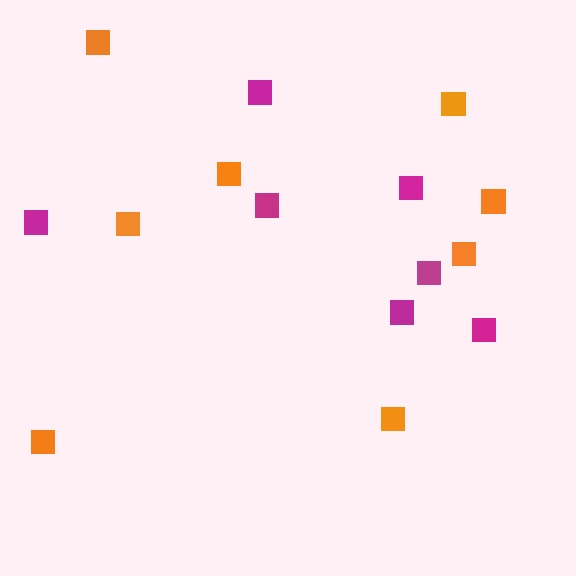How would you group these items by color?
There are 2 groups: one group of magenta squares (7) and one group of orange squares (8).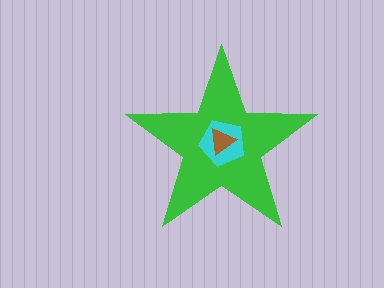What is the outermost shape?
The green star.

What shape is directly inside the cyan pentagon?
The brown triangle.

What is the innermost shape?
The brown triangle.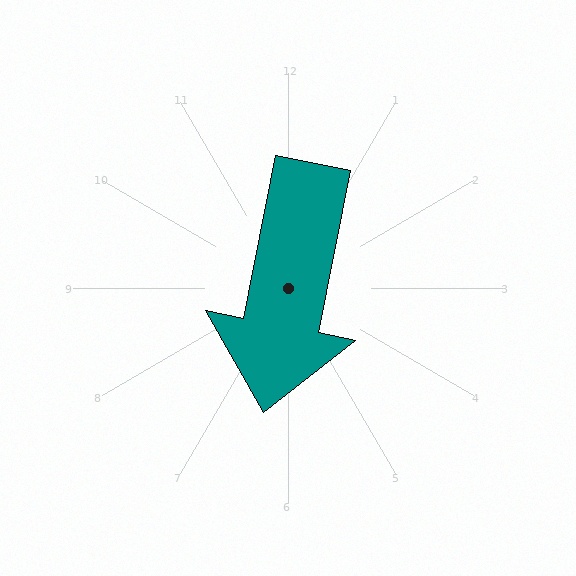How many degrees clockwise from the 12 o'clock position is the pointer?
Approximately 191 degrees.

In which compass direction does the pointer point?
South.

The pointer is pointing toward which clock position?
Roughly 6 o'clock.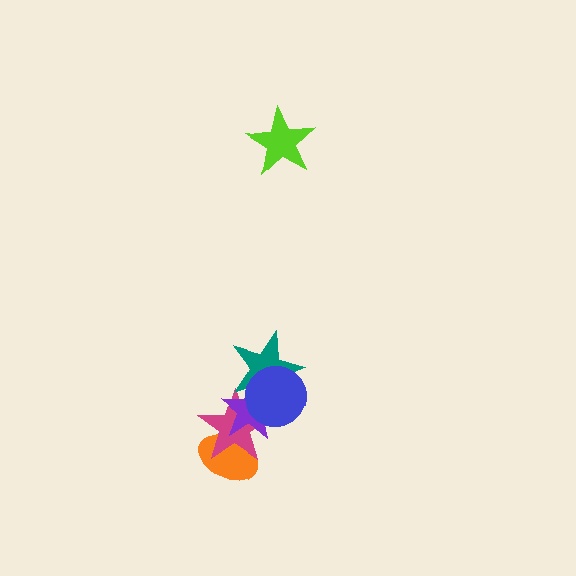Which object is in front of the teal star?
The blue circle is in front of the teal star.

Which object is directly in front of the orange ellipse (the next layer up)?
The magenta star is directly in front of the orange ellipse.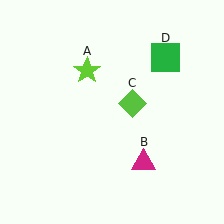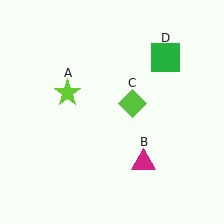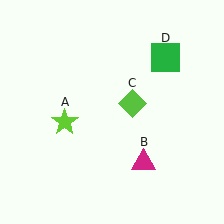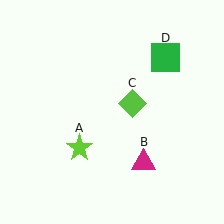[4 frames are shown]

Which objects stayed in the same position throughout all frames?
Magenta triangle (object B) and lime diamond (object C) and green square (object D) remained stationary.